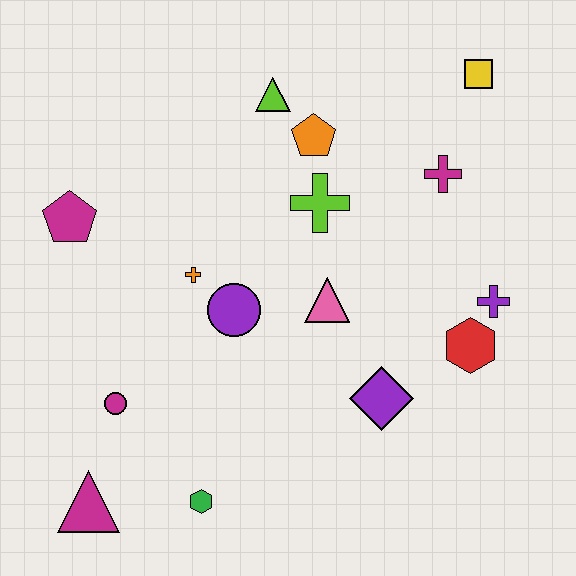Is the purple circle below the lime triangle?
Yes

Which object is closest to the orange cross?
The purple circle is closest to the orange cross.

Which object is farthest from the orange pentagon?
The magenta triangle is farthest from the orange pentagon.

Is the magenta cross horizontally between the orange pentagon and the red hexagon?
Yes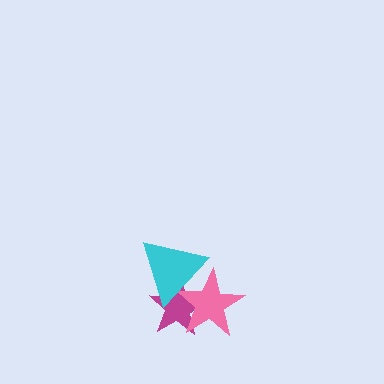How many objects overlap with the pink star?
2 objects overlap with the pink star.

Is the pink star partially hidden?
Yes, it is partially covered by another shape.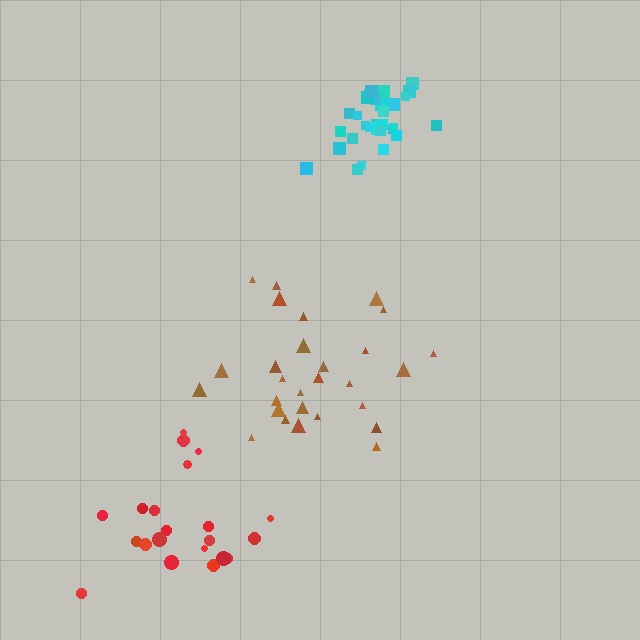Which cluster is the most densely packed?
Cyan.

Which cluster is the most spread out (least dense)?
Brown.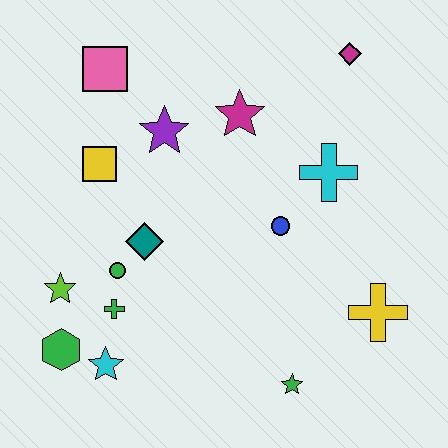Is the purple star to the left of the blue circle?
Yes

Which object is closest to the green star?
The yellow cross is closest to the green star.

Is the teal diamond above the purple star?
No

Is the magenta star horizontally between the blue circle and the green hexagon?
Yes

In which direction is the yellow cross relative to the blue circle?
The yellow cross is to the right of the blue circle.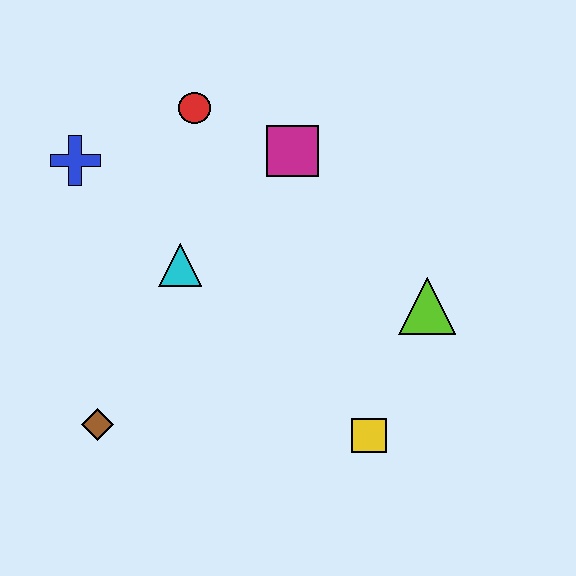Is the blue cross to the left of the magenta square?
Yes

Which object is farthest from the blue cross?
The yellow square is farthest from the blue cross.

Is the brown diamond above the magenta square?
No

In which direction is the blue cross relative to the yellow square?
The blue cross is to the left of the yellow square.